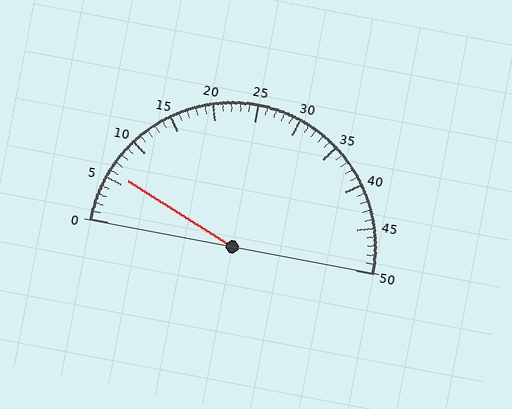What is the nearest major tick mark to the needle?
The nearest major tick mark is 5.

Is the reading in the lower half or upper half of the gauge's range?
The reading is in the lower half of the range (0 to 50).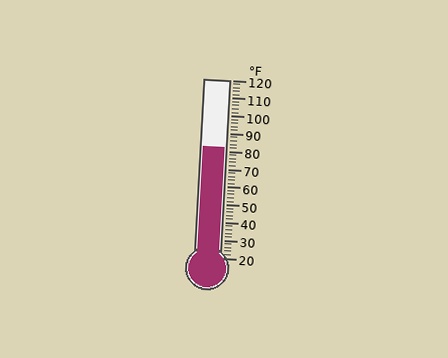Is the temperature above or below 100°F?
The temperature is below 100°F.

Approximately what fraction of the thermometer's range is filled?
The thermometer is filled to approximately 60% of its range.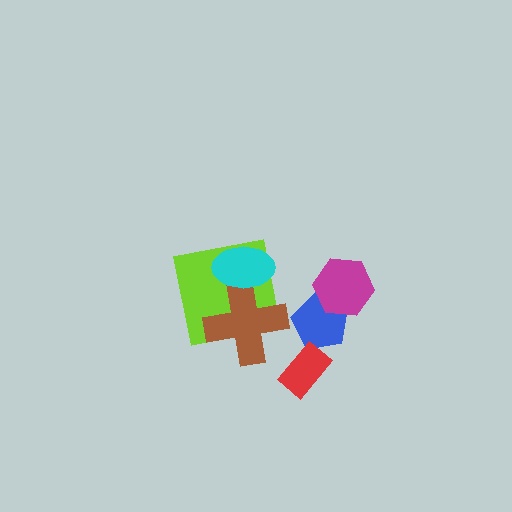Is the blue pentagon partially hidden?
Yes, it is partially covered by another shape.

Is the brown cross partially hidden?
Yes, it is partially covered by another shape.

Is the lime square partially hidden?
Yes, it is partially covered by another shape.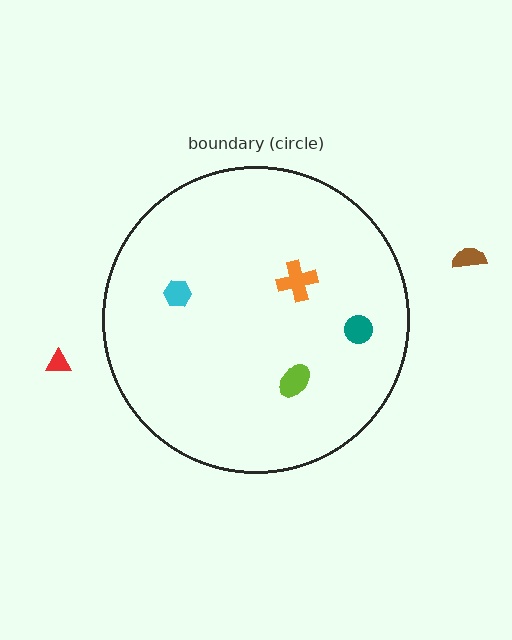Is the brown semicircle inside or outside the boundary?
Outside.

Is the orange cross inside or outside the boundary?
Inside.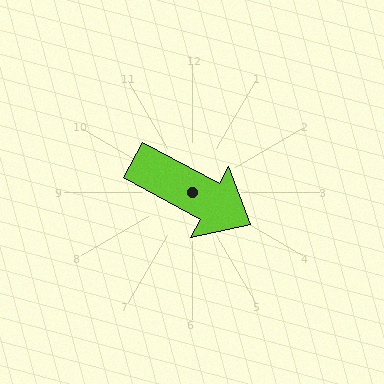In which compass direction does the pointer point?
Southeast.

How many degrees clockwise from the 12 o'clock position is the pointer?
Approximately 119 degrees.